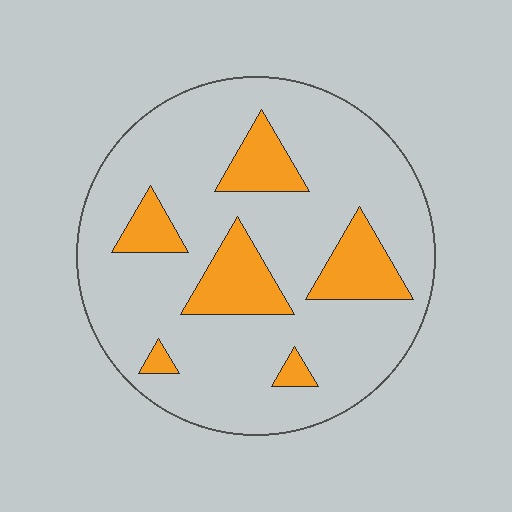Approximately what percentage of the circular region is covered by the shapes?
Approximately 20%.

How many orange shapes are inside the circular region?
6.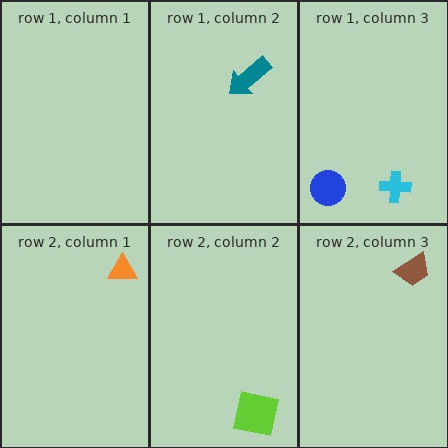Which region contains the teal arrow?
The row 1, column 2 region.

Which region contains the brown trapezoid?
The row 2, column 3 region.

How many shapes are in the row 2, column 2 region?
1.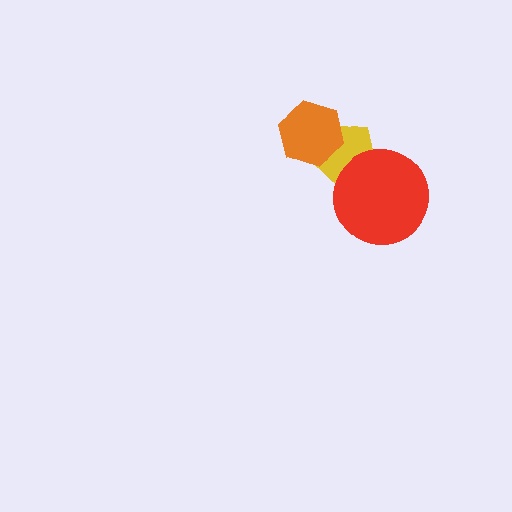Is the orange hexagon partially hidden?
No, no other shape covers it.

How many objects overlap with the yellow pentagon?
2 objects overlap with the yellow pentagon.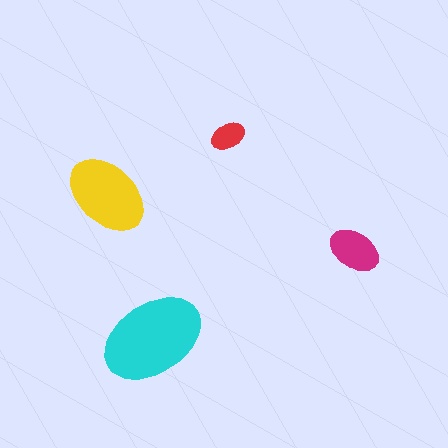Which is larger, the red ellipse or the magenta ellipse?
The magenta one.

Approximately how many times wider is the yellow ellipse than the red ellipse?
About 2.5 times wider.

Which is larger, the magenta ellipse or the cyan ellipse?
The cyan one.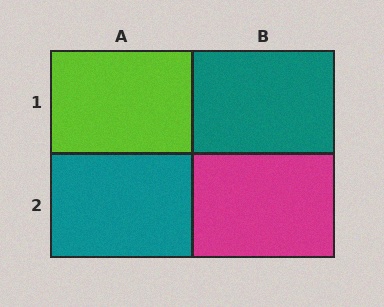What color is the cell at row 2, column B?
Magenta.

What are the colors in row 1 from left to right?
Lime, teal.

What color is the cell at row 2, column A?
Teal.